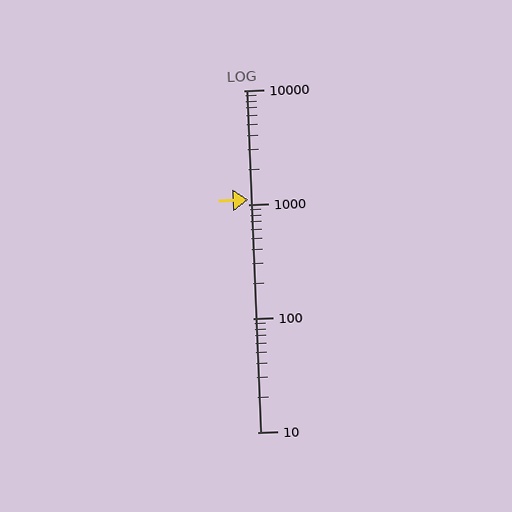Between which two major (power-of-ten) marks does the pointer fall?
The pointer is between 1000 and 10000.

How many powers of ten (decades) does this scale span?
The scale spans 3 decades, from 10 to 10000.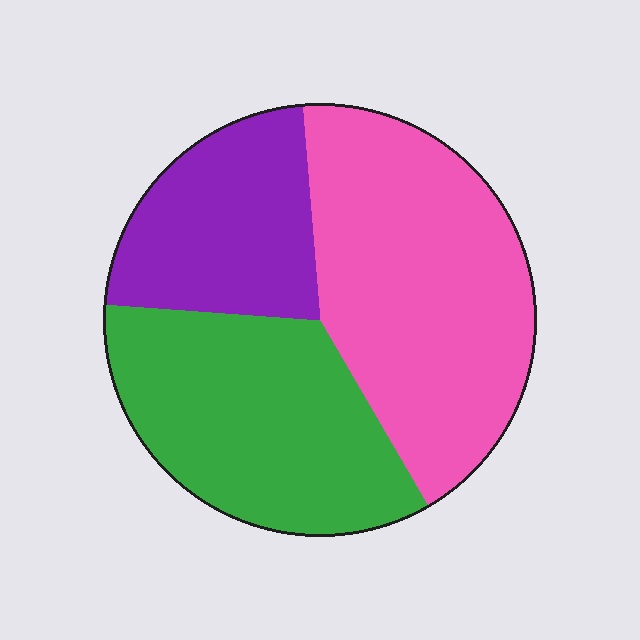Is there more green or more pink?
Pink.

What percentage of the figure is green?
Green covers 35% of the figure.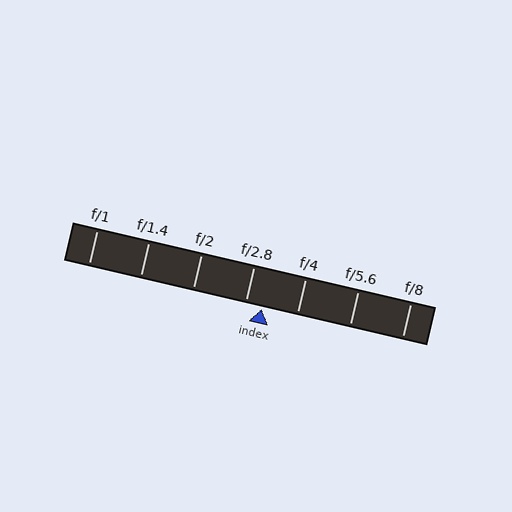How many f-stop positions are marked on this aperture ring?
There are 7 f-stop positions marked.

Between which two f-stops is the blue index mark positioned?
The index mark is between f/2.8 and f/4.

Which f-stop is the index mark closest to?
The index mark is closest to f/2.8.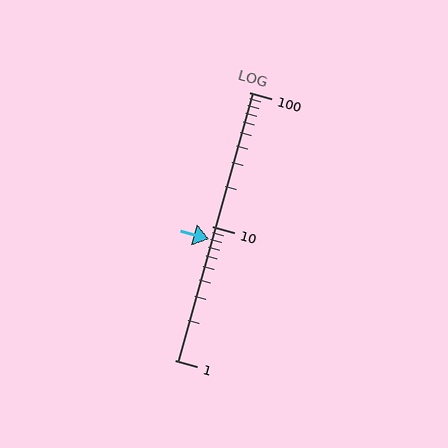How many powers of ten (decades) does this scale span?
The scale spans 2 decades, from 1 to 100.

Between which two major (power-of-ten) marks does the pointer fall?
The pointer is between 1 and 10.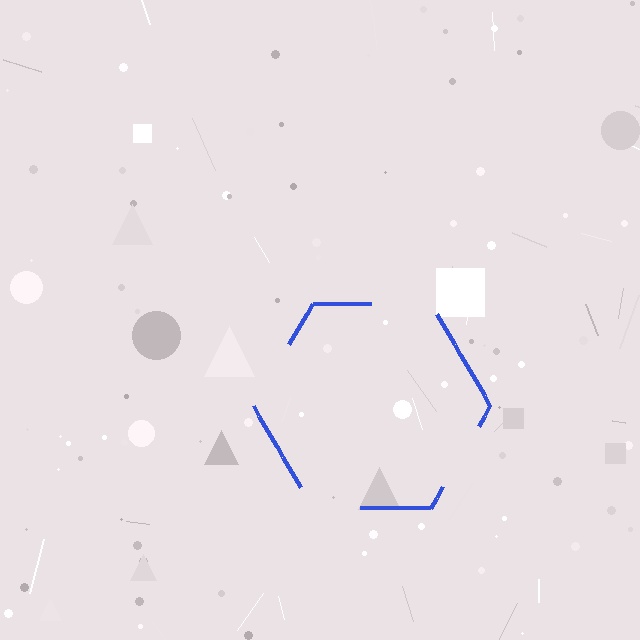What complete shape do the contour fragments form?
The contour fragments form a hexagon.